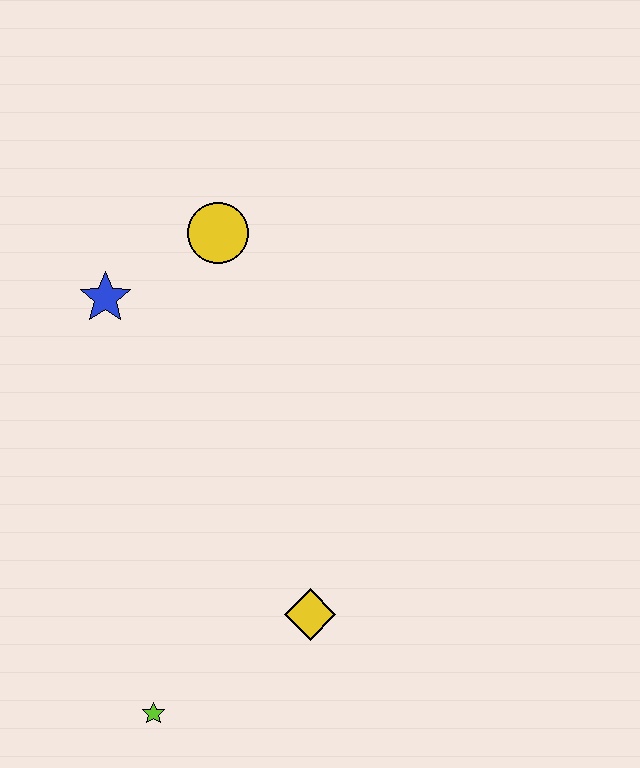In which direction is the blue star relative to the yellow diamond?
The blue star is above the yellow diamond.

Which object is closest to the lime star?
The yellow diamond is closest to the lime star.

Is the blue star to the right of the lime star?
No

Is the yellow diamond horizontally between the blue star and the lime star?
No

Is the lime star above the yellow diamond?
No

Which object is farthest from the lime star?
The yellow circle is farthest from the lime star.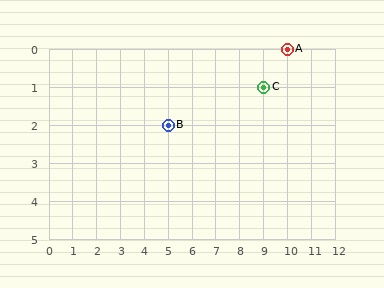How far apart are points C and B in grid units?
Points C and B are 4 columns and 1 row apart (about 4.1 grid units diagonally).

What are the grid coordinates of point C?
Point C is at grid coordinates (9, 1).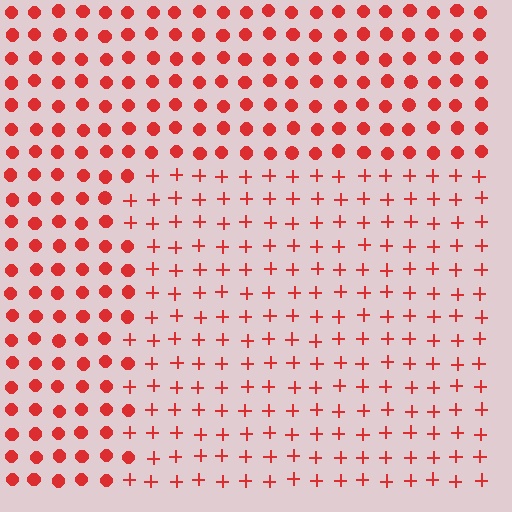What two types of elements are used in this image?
The image uses plus signs inside the rectangle region and circles outside it.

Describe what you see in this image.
The image is filled with small red elements arranged in a uniform grid. A rectangle-shaped region contains plus signs, while the surrounding area contains circles. The boundary is defined purely by the change in element shape.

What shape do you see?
I see a rectangle.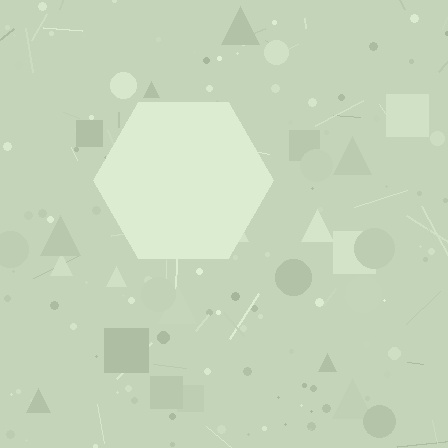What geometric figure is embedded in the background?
A hexagon is embedded in the background.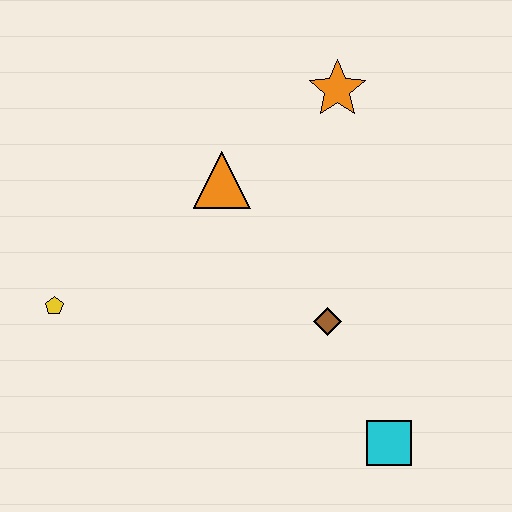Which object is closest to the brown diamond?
The cyan square is closest to the brown diamond.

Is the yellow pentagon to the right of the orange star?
No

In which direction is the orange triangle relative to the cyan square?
The orange triangle is above the cyan square.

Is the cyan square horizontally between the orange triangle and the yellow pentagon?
No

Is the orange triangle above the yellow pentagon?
Yes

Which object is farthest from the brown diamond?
The yellow pentagon is farthest from the brown diamond.